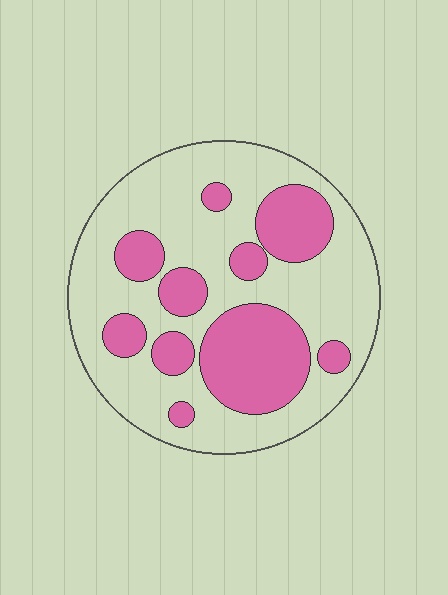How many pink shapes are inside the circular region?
10.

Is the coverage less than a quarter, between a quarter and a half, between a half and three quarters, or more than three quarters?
Between a quarter and a half.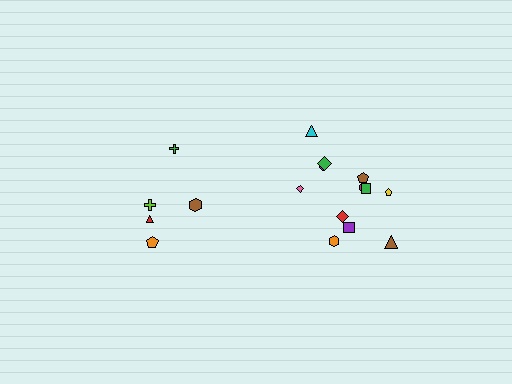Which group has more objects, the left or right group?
The right group.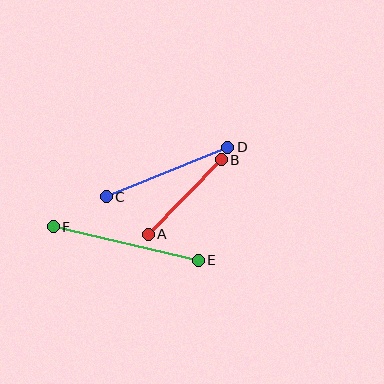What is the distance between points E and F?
The distance is approximately 149 pixels.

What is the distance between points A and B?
The distance is approximately 104 pixels.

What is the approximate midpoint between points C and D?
The midpoint is at approximately (167, 172) pixels.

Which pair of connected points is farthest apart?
Points E and F are farthest apart.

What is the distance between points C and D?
The distance is approximately 131 pixels.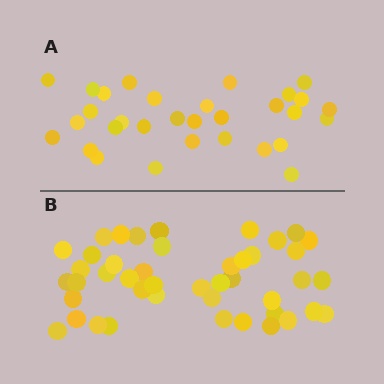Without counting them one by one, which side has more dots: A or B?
Region B (the bottom region) has more dots.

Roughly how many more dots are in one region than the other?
Region B has approximately 15 more dots than region A.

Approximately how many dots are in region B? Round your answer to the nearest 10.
About 40 dots. (The exact count is 44, which rounds to 40.)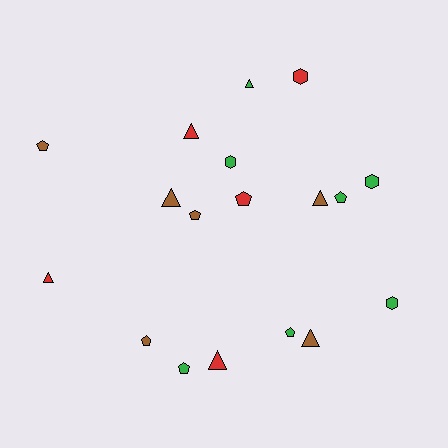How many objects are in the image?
There are 18 objects.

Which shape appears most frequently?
Pentagon, with 7 objects.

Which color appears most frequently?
Green, with 7 objects.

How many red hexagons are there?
There is 1 red hexagon.